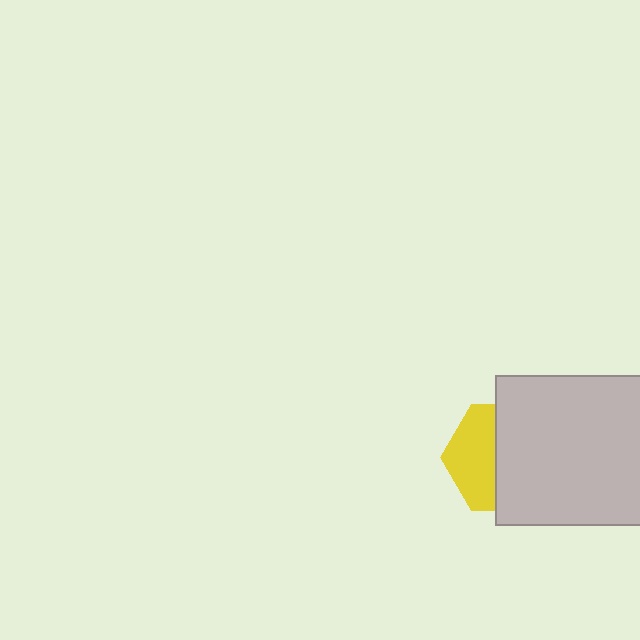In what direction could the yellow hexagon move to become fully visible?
The yellow hexagon could move left. That would shift it out from behind the light gray square entirely.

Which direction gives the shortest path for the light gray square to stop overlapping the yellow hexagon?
Moving right gives the shortest separation.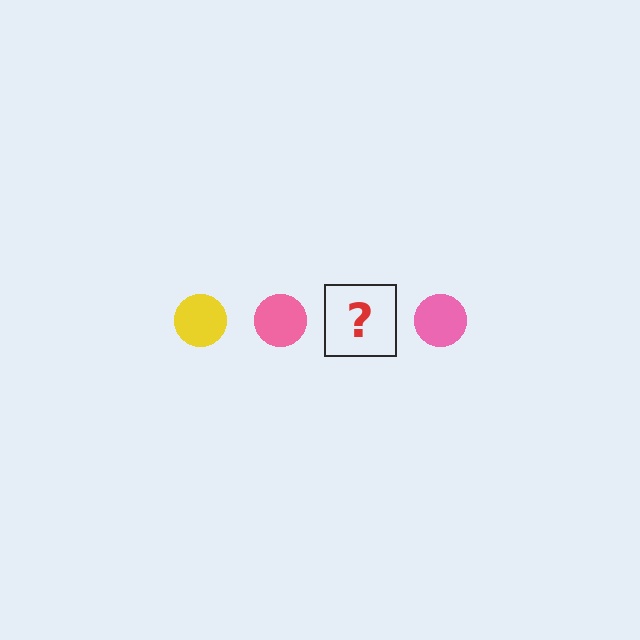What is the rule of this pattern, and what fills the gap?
The rule is that the pattern cycles through yellow, pink circles. The gap should be filled with a yellow circle.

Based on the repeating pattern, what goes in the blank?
The blank should be a yellow circle.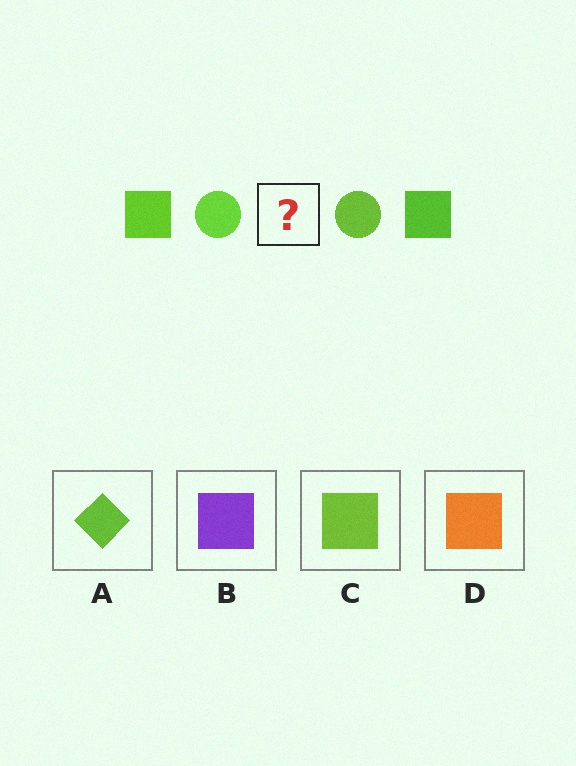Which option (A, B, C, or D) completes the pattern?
C.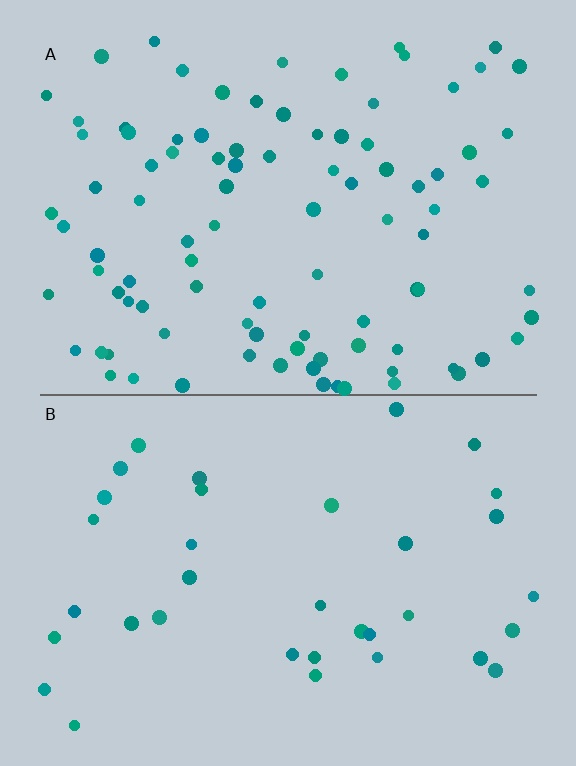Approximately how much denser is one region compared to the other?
Approximately 2.7× — region A over region B.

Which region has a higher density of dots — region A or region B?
A (the top).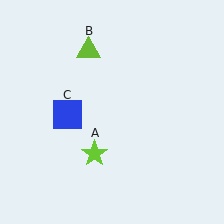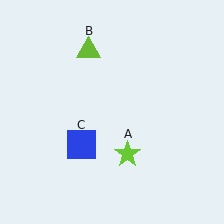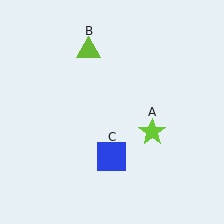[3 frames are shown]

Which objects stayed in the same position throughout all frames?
Lime triangle (object B) remained stationary.